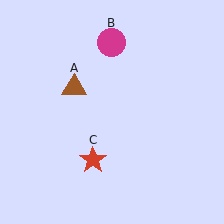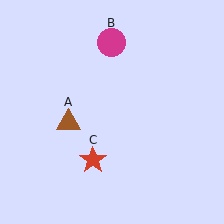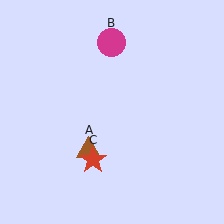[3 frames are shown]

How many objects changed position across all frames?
1 object changed position: brown triangle (object A).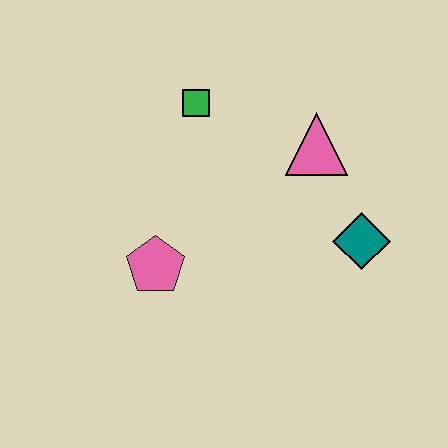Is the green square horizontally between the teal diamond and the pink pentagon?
Yes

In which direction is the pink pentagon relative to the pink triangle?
The pink pentagon is to the left of the pink triangle.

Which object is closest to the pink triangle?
The teal diamond is closest to the pink triangle.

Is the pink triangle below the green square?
Yes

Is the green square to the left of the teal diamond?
Yes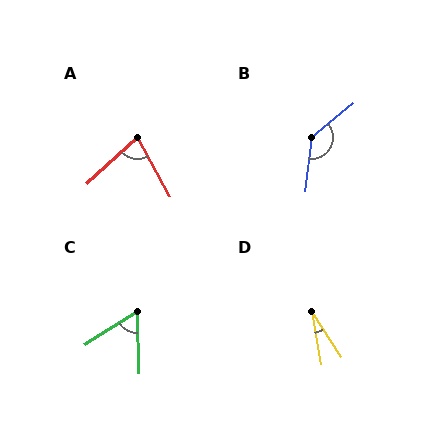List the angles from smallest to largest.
D (23°), C (59°), A (76°), B (135°).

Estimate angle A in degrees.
Approximately 76 degrees.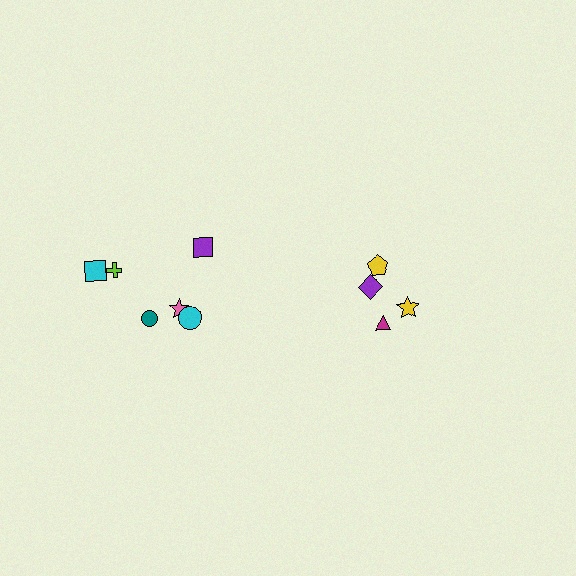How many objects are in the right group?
There are 4 objects.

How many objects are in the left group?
There are 6 objects.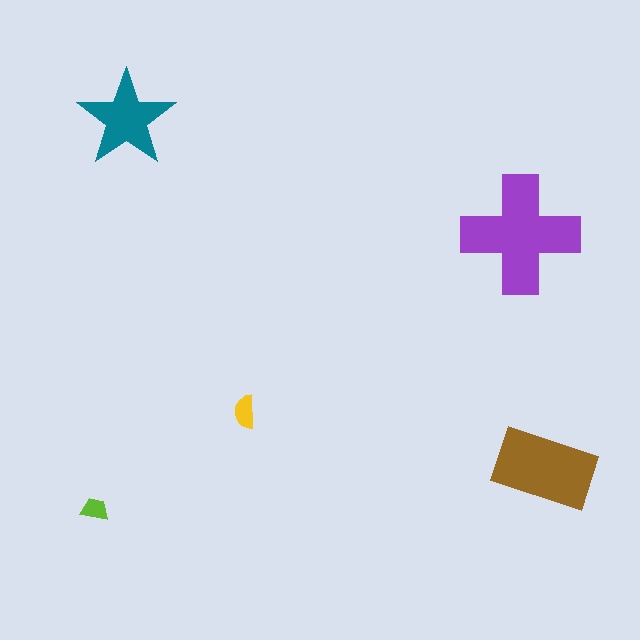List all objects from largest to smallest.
The purple cross, the brown rectangle, the teal star, the yellow semicircle, the lime trapezoid.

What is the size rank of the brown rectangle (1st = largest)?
2nd.